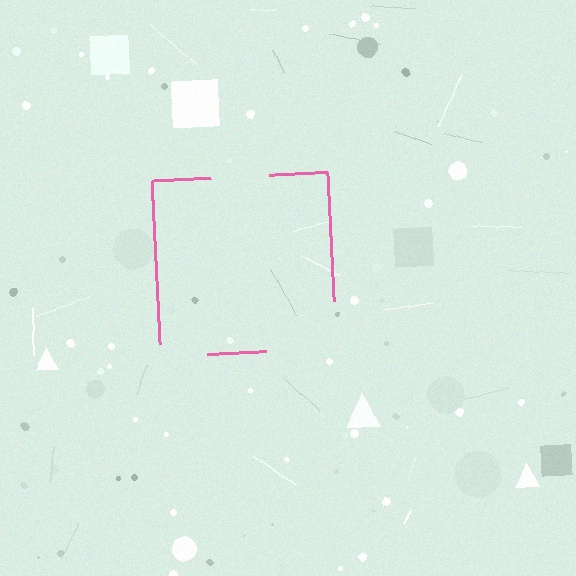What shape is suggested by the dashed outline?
The dashed outline suggests a square.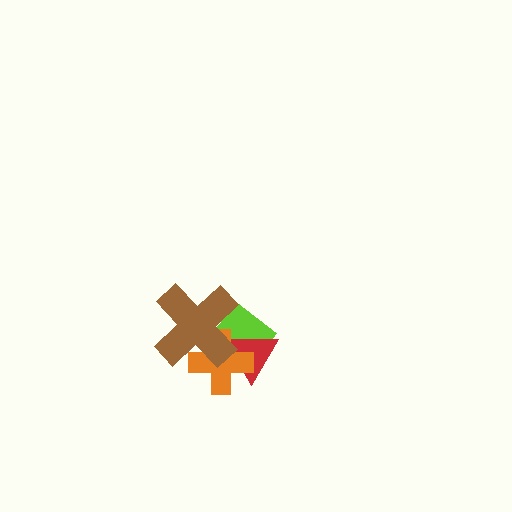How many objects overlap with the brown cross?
3 objects overlap with the brown cross.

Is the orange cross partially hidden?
Yes, it is partially covered by another shape.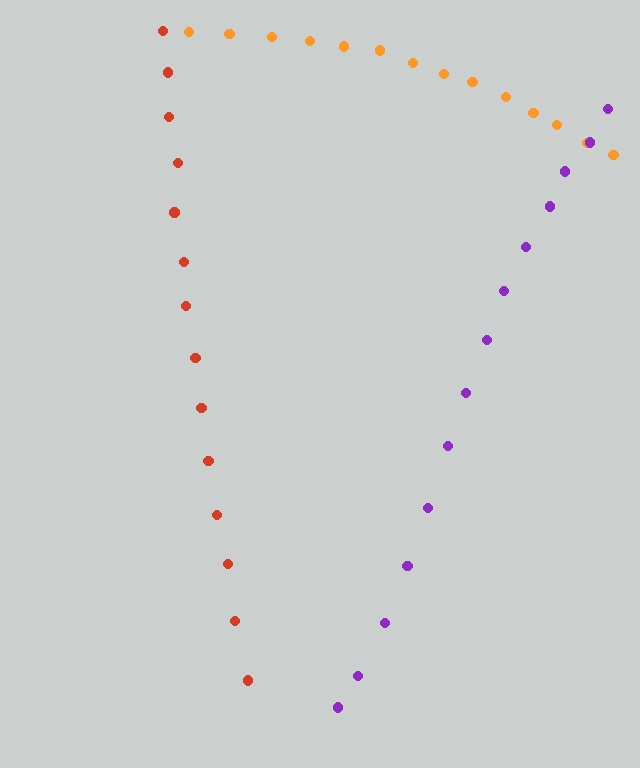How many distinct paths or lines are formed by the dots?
There are 3 distinct paths.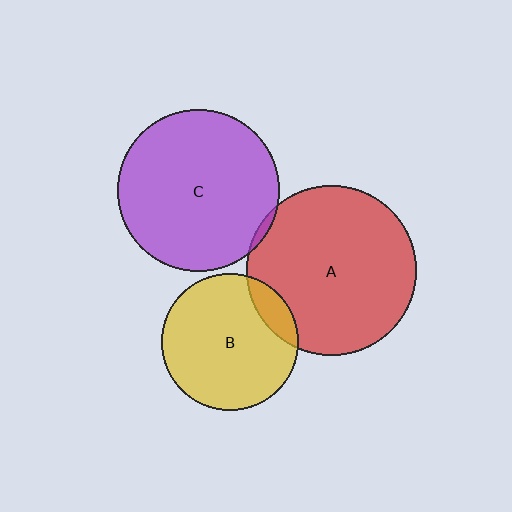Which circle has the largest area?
Circle A (red).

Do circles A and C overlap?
Yes.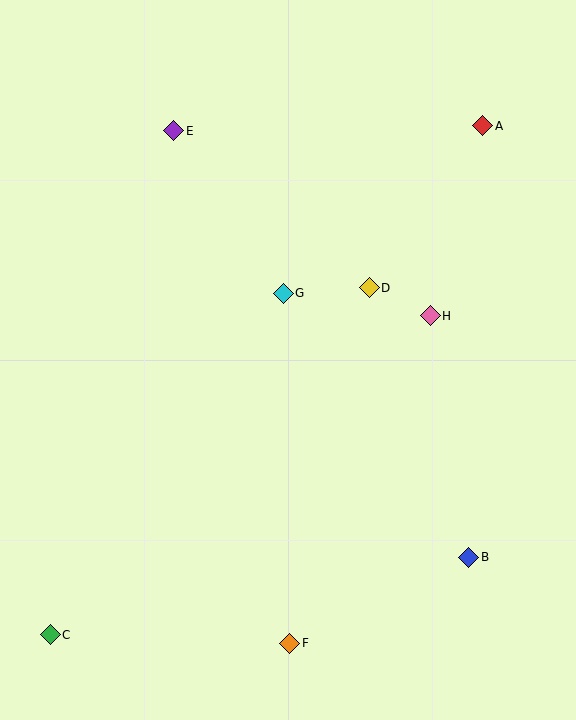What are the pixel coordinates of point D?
Point D is at (369, 288).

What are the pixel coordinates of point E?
Point E is at (174, 131).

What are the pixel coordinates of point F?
Point F is at (290, 643).